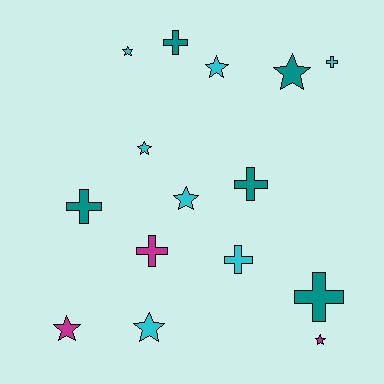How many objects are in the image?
There are 15 objects.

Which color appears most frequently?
Cyan, with 7 objects.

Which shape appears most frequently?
Star, with 8 objects.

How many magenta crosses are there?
There is 1 magenta cross.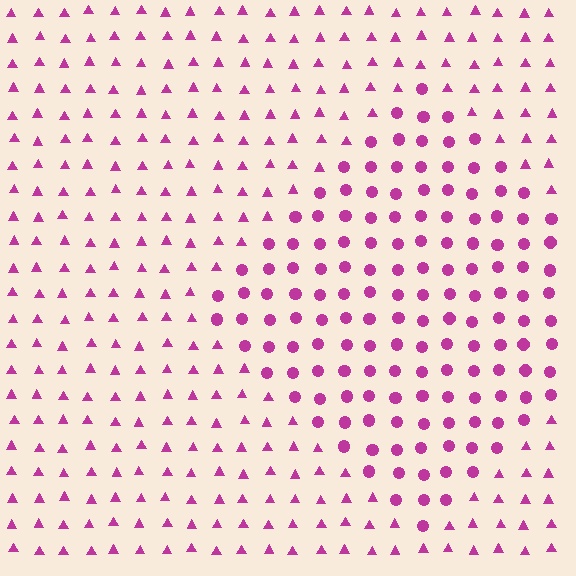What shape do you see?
I see a diamond.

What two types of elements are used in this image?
The image uses circles inside the diamond region and triangles outside it.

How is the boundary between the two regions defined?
The boundary is defined by a change in element shape: circles inside vs. triangles outside. All elements share the same color and spacing.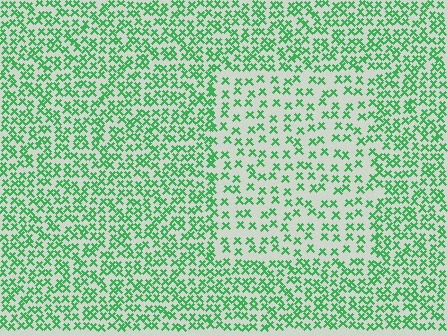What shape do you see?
I see a rectangle.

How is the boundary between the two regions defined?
The boundary is defined by a change in element density (approximately 1.9x ratio). All elements are the same color, size, and shape.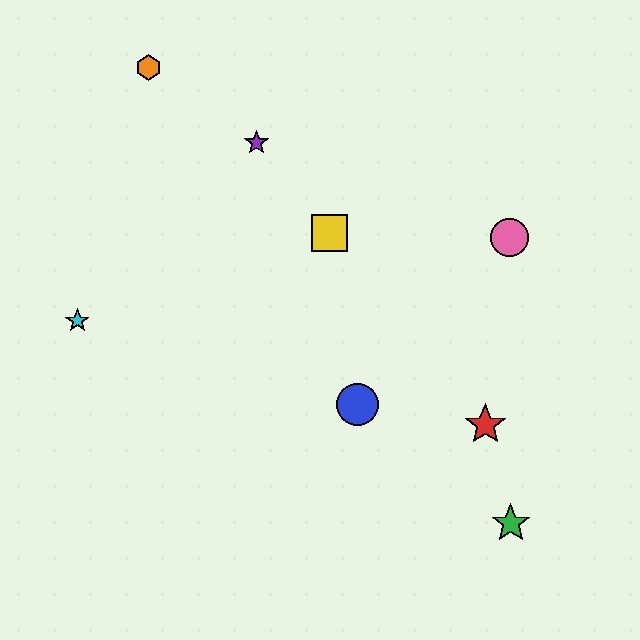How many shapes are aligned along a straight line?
3 shapes (the red star, the yellow square, the purple star) are aligned along a straight line.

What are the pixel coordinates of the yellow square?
The yellow square is at (330, 233).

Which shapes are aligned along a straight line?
The red star, the yellow square, the purple star are aligned along a straight line.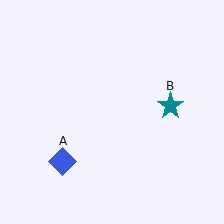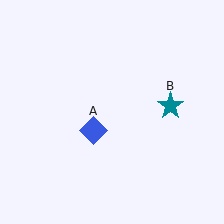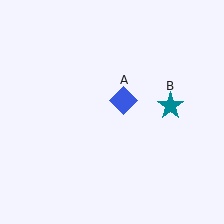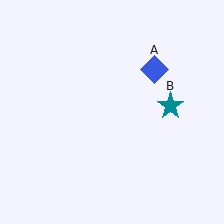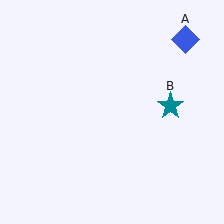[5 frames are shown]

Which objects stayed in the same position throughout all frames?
Teal star (object B) remained stationary.